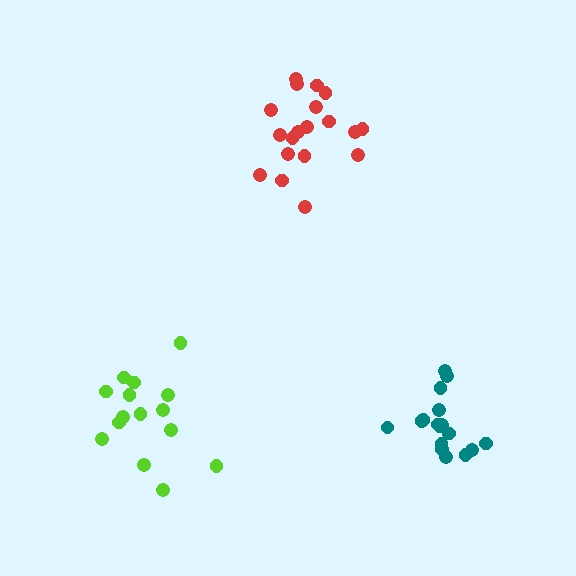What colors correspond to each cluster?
The clusters are colored: teal, lime, red.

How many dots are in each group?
Group 1: 17 dots, Group 2: 15 dots, Group 3: 19 dots (51 total).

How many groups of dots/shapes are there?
There are 3 groups.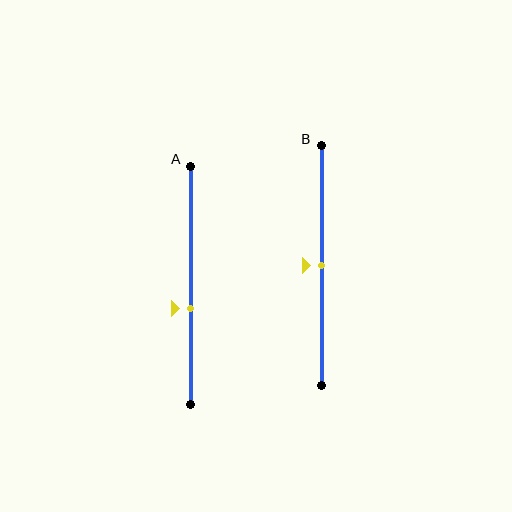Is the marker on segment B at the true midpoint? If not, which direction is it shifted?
Yes, the marker on segment B is at the true midpoint.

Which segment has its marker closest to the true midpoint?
Segment B has its marker closest to the true midpoint.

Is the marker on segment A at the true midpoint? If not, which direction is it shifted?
No, the marker on segment A is shifted downward by about 10% of the segment length.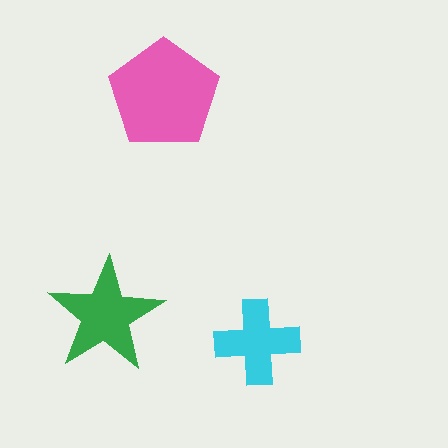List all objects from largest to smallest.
The pink pentagon, the green star, the cyan cross.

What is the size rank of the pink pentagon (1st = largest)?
1st.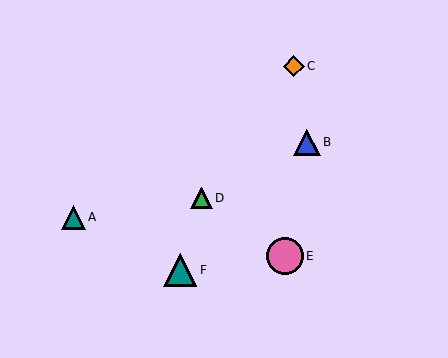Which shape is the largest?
The pink circle (labeled E) is the largest.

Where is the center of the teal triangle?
The center of the teal triangle is at (73, 217).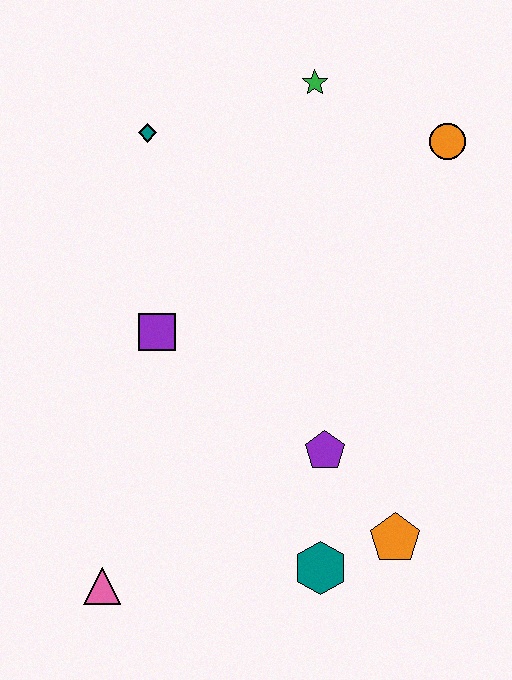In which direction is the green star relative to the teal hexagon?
The green star is above the teal hexagon.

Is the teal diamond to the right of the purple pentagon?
No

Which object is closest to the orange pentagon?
The teal hexagon is closest to the orange pentagon.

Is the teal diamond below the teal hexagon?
No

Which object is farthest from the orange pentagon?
The teal diamond is farthest from the orange pentagon.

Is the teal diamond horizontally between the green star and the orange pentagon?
No